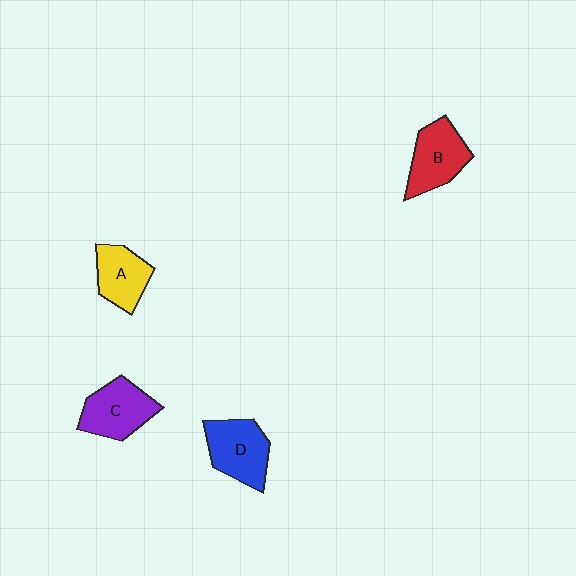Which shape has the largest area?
Shape D (blue).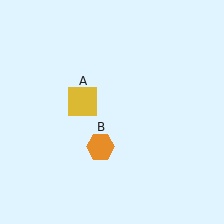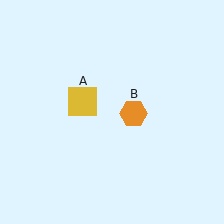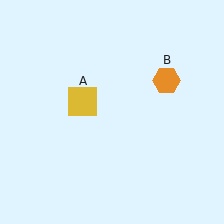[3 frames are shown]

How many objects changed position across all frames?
1 object changed position: orange hexagon (object B).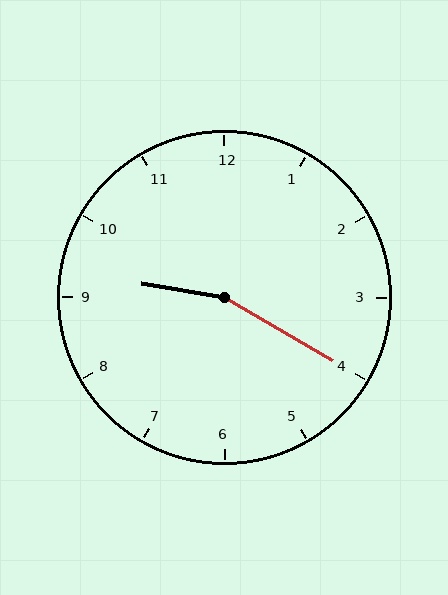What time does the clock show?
9:20.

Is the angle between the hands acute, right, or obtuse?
It is obtuse.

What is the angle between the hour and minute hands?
Approximately 160 degrees.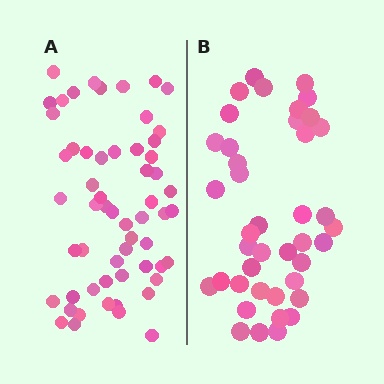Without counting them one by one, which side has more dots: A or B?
Region A (the left region) has more dots.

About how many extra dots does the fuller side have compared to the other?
Region A has approximately 15 more dots than region B.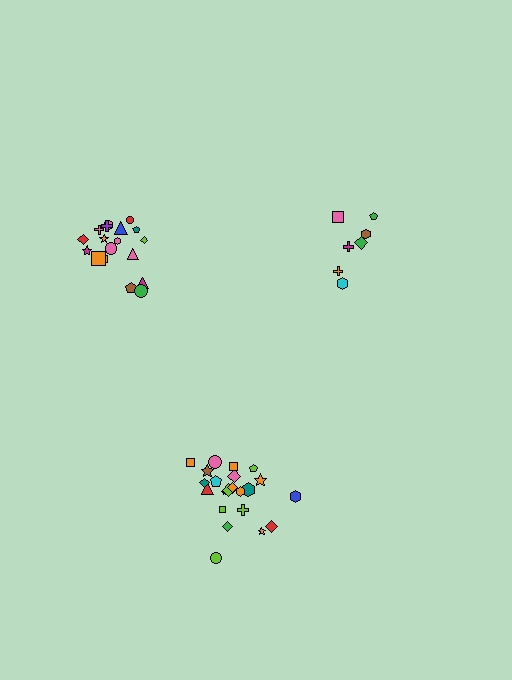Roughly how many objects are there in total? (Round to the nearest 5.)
Roughly 45 objects in total.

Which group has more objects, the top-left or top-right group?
The top-left group.